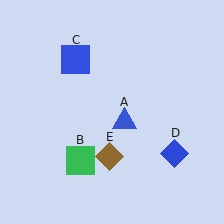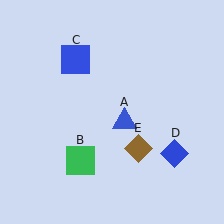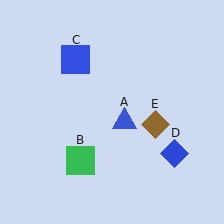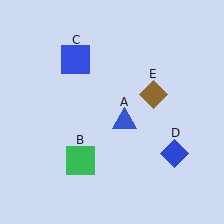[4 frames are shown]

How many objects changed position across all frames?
1 object changed position: brown diamond (object E).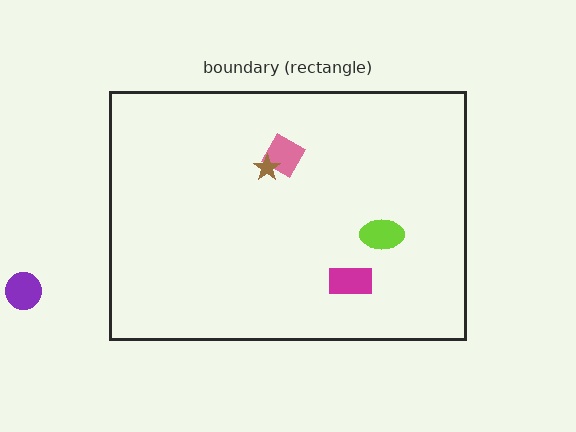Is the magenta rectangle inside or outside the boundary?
Inside.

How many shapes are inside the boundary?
4 inside, 1 outside.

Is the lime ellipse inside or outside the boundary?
Inside.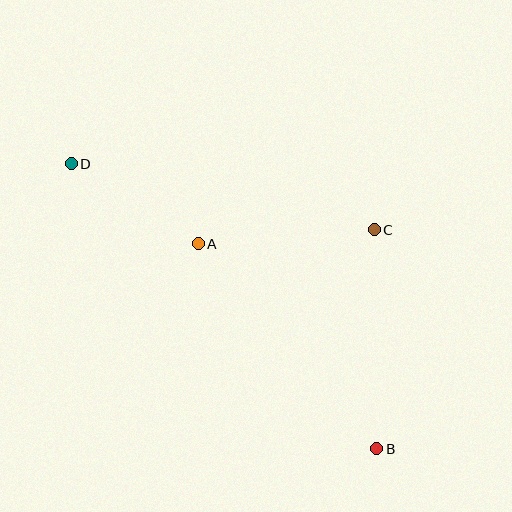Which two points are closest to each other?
Points A and D are closest to each other.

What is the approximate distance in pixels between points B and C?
The distance between B and C is approximately 219 pixels.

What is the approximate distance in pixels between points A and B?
The distance between A and B is approximately 272 pixels.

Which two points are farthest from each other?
Points B and D are farthest from each other.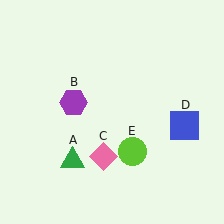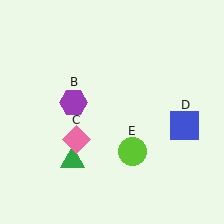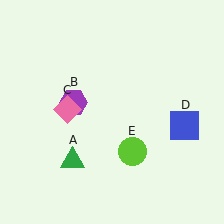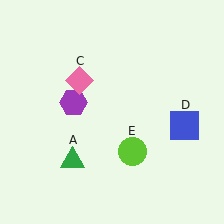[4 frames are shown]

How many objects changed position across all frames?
1 object changed position: pink diamond (object C).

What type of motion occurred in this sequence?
The pink diamond (object C) rotated clockwise around the center of the scene.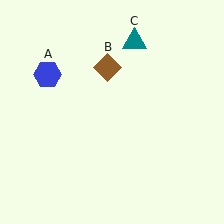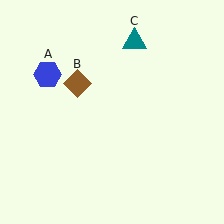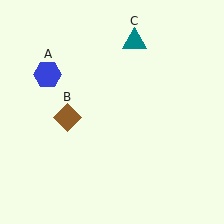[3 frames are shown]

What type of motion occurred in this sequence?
The brown diamond (object B) rotated counterclockwise around the center of the scene.